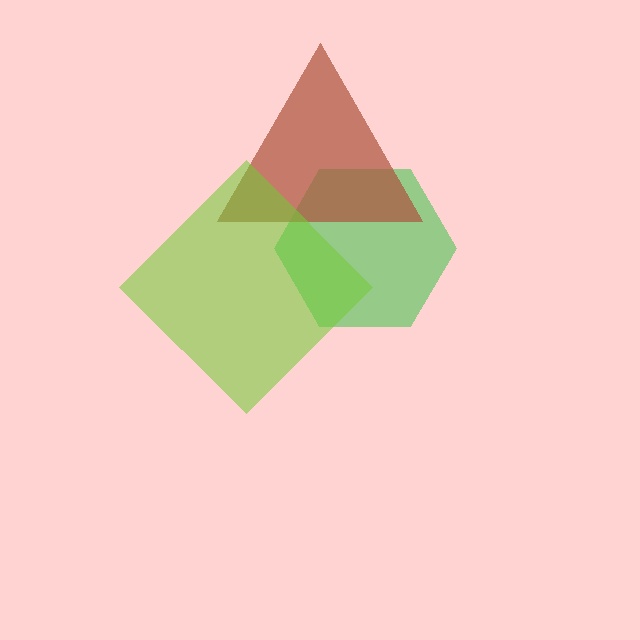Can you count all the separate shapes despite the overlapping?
Yes, there are 3 separate shapes.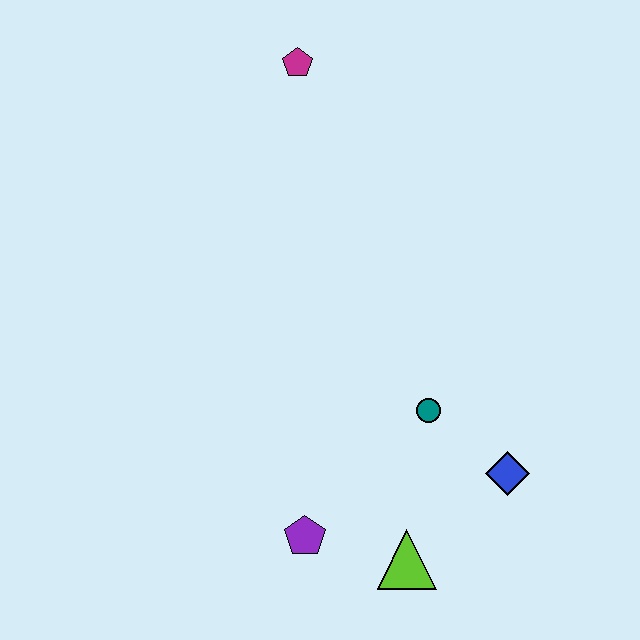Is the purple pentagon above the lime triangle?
Yes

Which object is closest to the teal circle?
The blue diamond is closest to the teal circle.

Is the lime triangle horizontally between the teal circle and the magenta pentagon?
Yes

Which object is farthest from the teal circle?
The magenta pentagon is farthest from the teal circle.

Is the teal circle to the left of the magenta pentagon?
No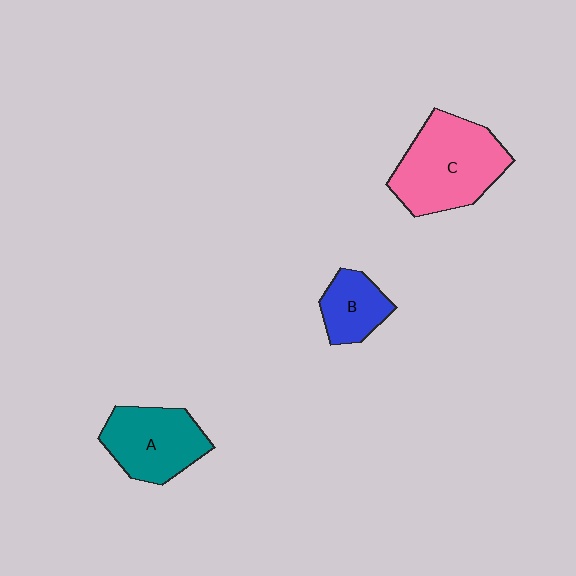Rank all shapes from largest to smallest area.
From largest to smallest: C (pink), A (teal), B (blue).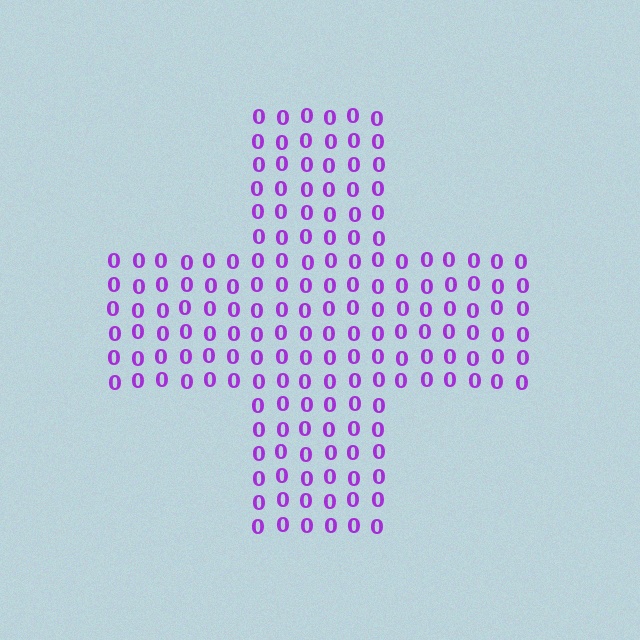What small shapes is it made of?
It is made of small digit 0's.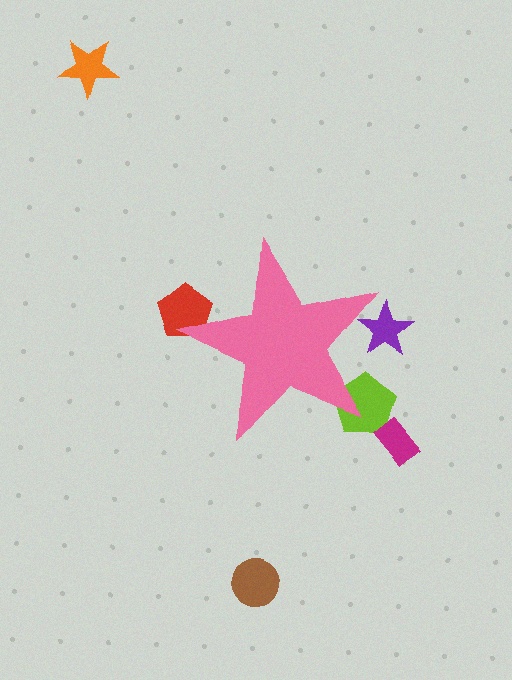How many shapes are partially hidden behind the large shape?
3 shapes are partially hidden.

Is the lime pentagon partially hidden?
Yes, the lime pentagon is partially hidden behind the pink star.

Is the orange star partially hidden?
No, the orange star is fully visible.